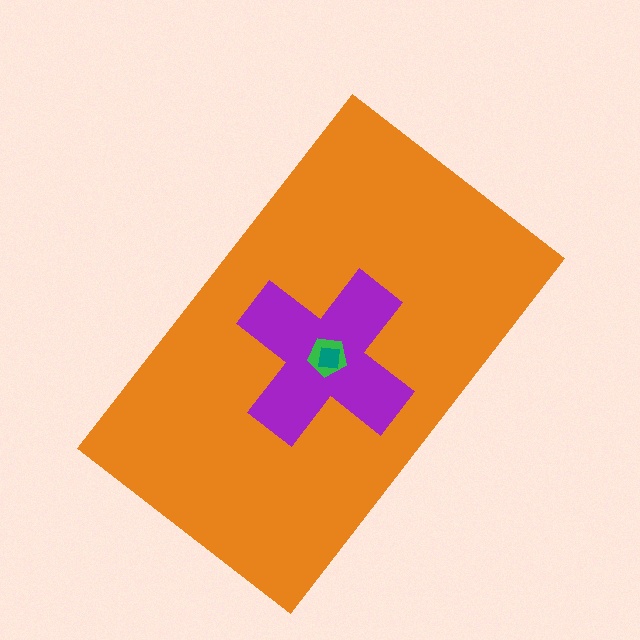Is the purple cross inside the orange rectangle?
Yes.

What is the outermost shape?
The orange rectangle.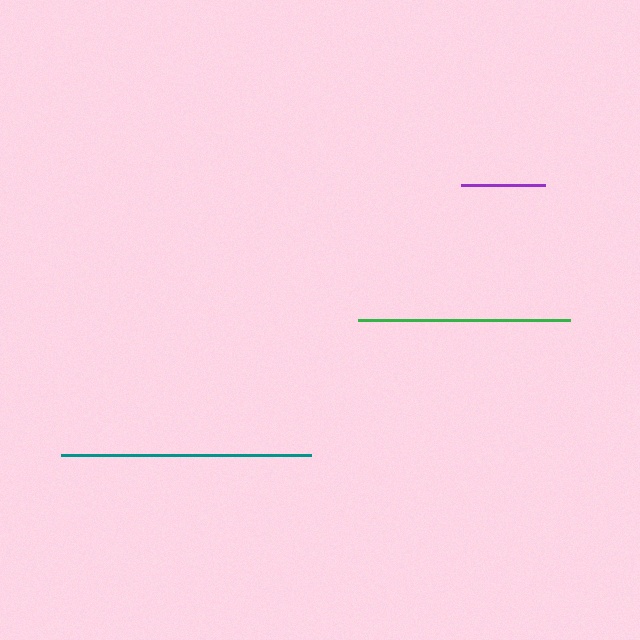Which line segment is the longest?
The teal line is the longest at approximately 250 pixels.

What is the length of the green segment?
The green segment is approximately 212 pixels long.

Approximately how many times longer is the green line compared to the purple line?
The green line is approximately 2.5 times the length of the purple line.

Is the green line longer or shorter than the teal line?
The teal line is longer than the green line.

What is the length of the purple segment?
The purple segment is approximately 84 pixels long.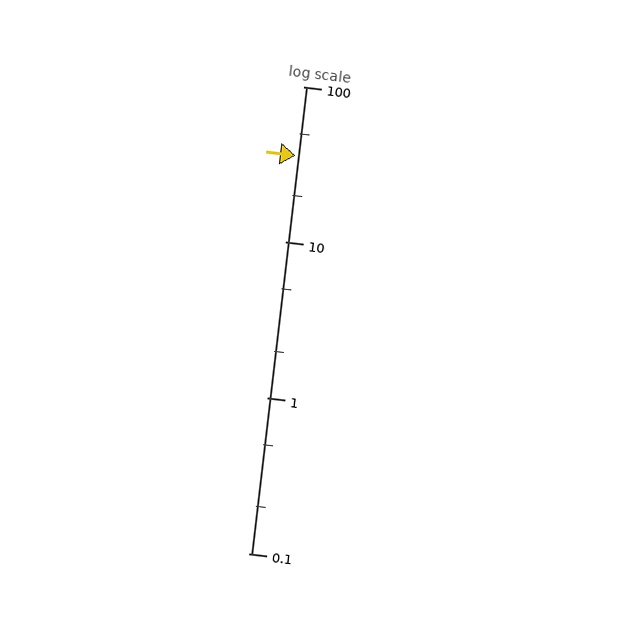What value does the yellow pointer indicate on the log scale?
The pointer indicates approximately 36.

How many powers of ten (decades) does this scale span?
The scale spans 3 decades, from 0.1 to 100.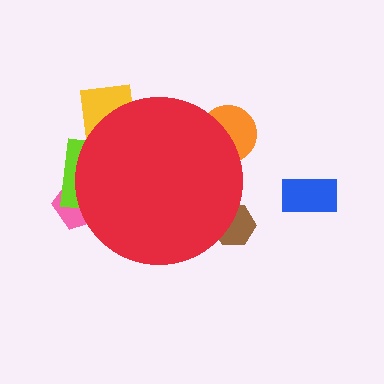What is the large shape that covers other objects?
A red circle.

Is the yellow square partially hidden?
Yes, the yellow square is partially hidden behind the red circle.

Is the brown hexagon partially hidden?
Yes, the brown hexagon is partially hidden behind the red circle.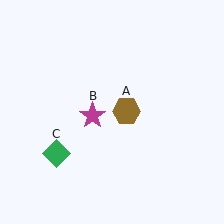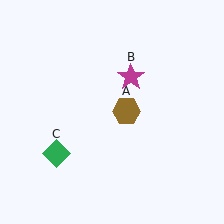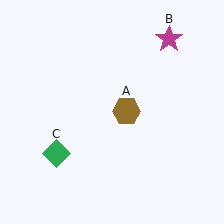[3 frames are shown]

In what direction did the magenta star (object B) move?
The magenta star (object B) moved up and to the right.